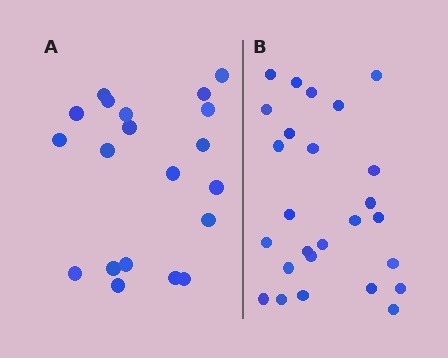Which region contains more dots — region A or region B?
Region B (the right region) has more dots.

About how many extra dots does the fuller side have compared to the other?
Region B has about 6 more dots than region A.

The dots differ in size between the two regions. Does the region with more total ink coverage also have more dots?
No. Region A has more total ink coverage because its dots are larger, but region B actually contains more individual dots. Total area can be misleading — the number of items is what matters here.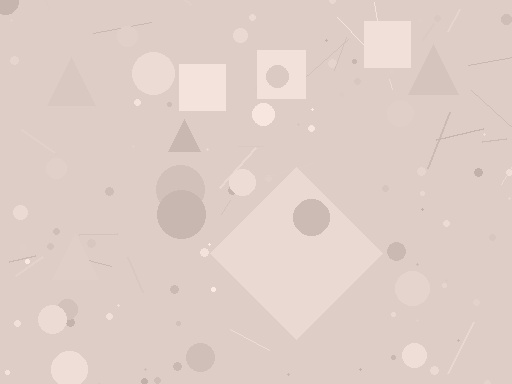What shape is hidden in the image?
A diamond is hidden in the image.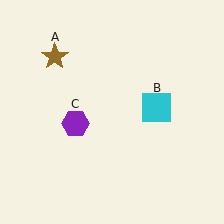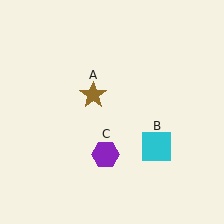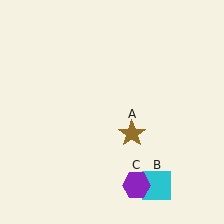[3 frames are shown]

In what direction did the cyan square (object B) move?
The cyan square (object B) moved down.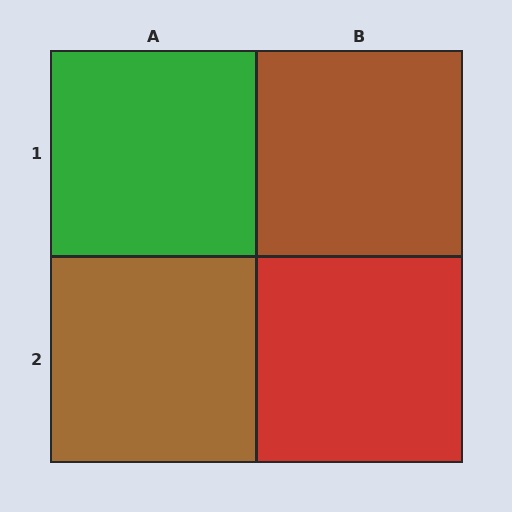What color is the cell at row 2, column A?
Brown.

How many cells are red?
1 cell is red.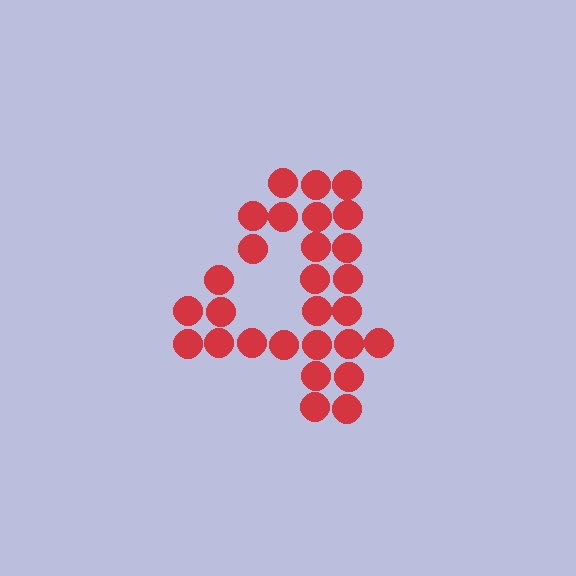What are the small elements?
The small elements are circles.